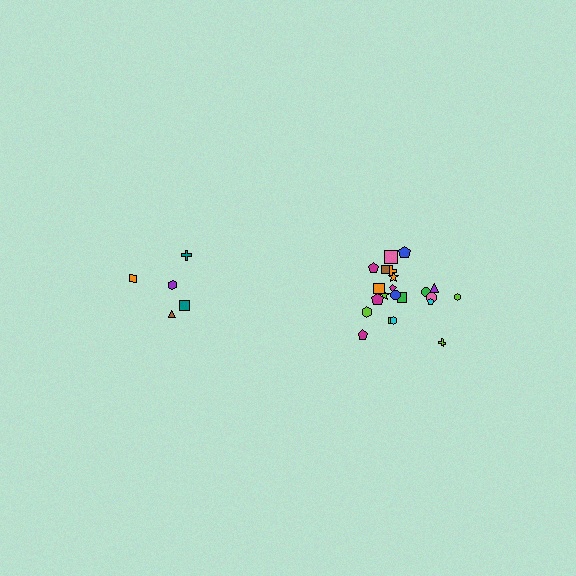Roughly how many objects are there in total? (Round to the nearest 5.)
Roughly 25 objects in total.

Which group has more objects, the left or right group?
The right group.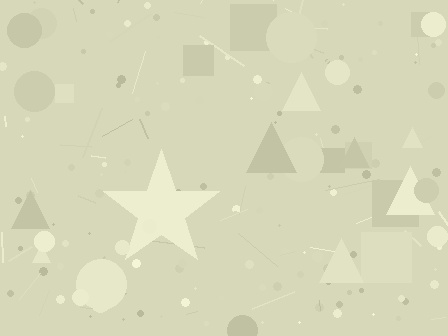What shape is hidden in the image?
A star is hidden in the image.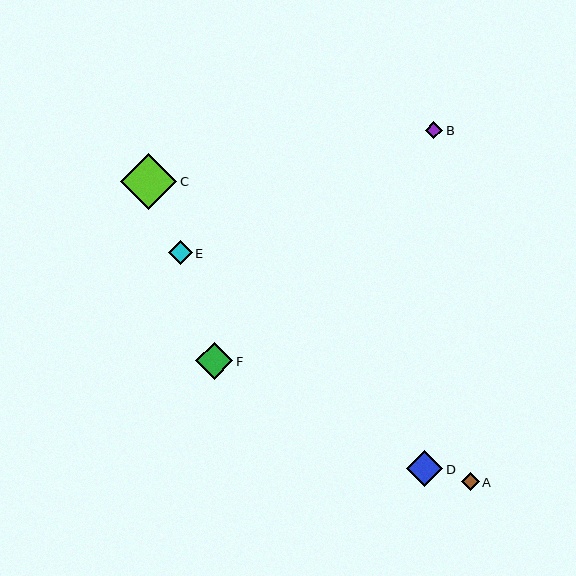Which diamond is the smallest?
Diamond B is the smallest with a size of approximately 17 pixels.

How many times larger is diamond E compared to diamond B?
Diamond E is approximately 1.4 times the size of diamond B.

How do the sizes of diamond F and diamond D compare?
Diamond F and diamond D are approximately the same size.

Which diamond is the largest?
Diamond C is the largest with a size of approximately 56 pixels.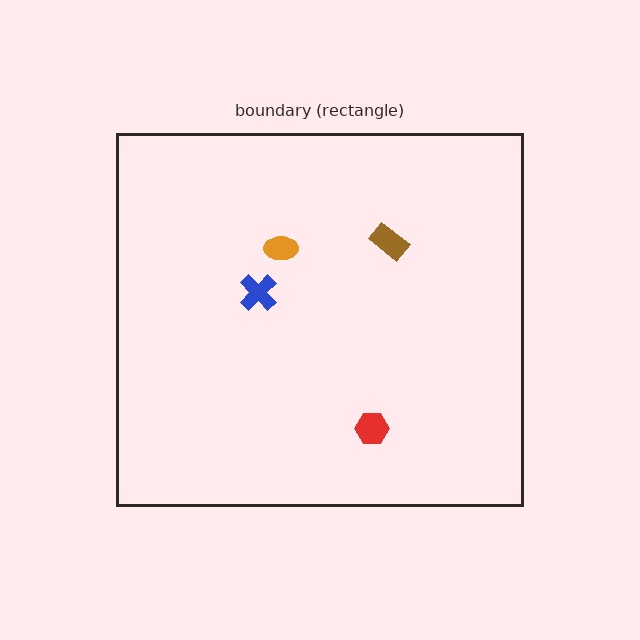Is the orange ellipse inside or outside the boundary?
Inside.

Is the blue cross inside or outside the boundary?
Inside.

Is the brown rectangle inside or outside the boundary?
Inside.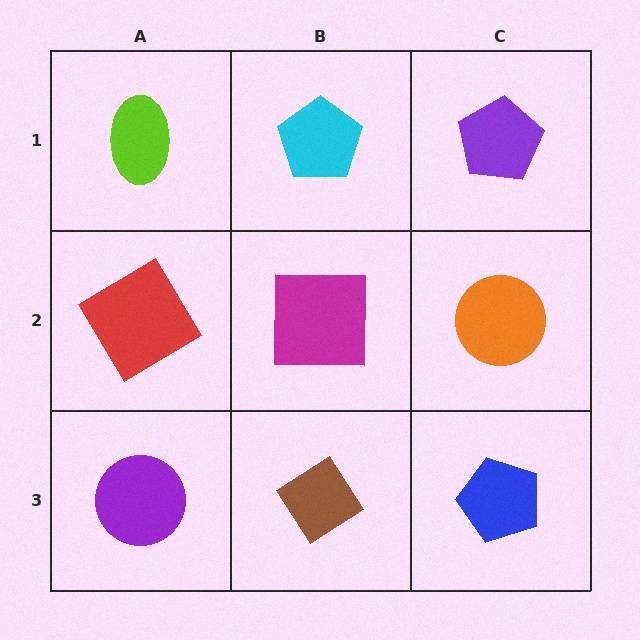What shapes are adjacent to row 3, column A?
A red diamond (row 2, column A), a brown diamond (row 3, column B).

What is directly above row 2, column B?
A cyan pentagon.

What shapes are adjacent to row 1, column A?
A red diamond (row 2, column A), a cyan pentagon (row 1, column B).